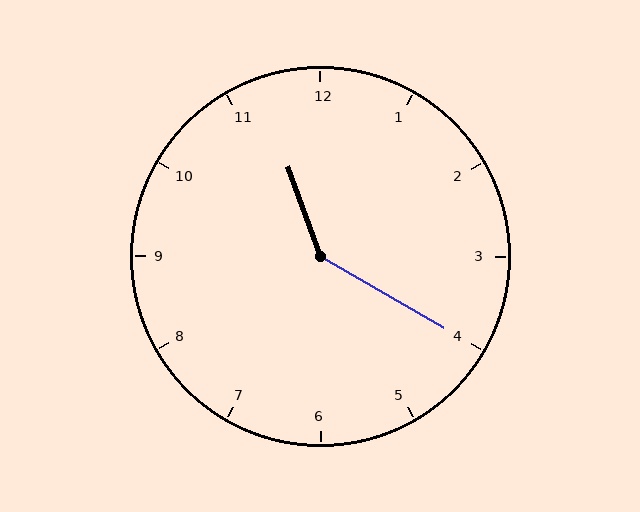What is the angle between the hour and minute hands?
Approximately 140 degrees.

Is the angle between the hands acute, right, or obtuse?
It is obtuse.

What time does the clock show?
11:20.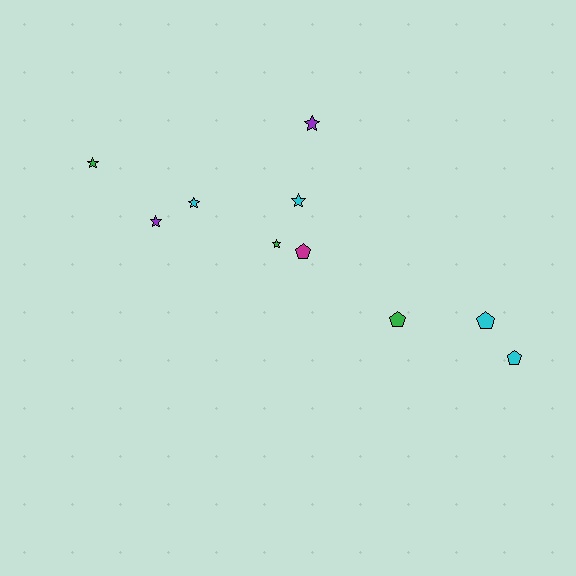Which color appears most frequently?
Cyan, with 4 objects.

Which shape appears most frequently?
Star, with 6 objects.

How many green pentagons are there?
There is 1 green pentagon.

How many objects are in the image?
There are 10 objects.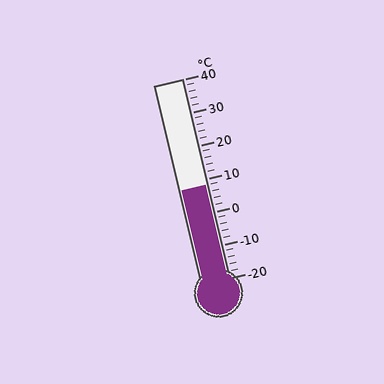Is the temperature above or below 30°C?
The temperature is below 30°C.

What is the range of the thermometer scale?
The thermometer scale ranges from -20°C to 40°C.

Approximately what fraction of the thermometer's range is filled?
The thermometer is filled to approximately 45% of its range.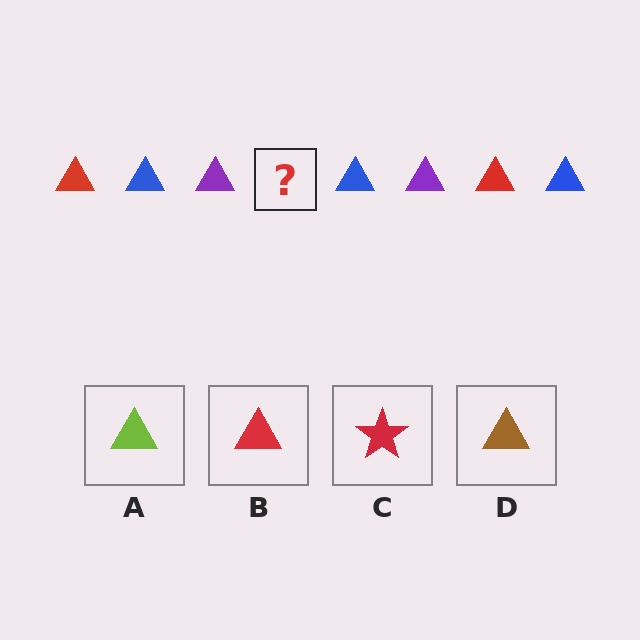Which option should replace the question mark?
Option B.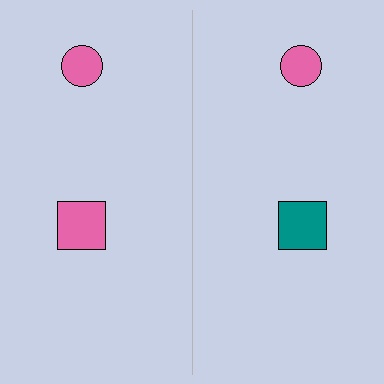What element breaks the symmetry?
The teal square on the right side breaks the symmetry — its mirror counterpart is pink.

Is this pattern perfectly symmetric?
No, the pattern is not perfectly symmetric. The teal square on the right side breaks the symmetry — its mirror counterpart is pink.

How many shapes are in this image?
There are 4 shapes in this image.